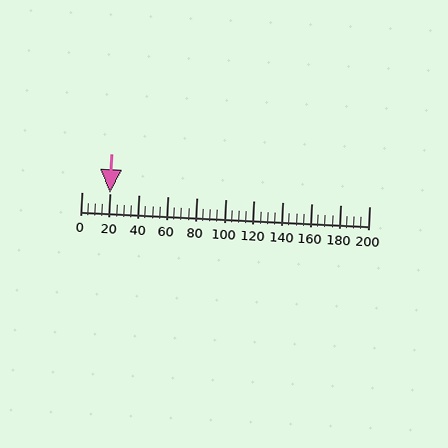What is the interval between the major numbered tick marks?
The major tick marks are spaced 20 units apart.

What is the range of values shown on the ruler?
The ruler shows values from 0 to 200.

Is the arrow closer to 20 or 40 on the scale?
The arrow is closer to 20.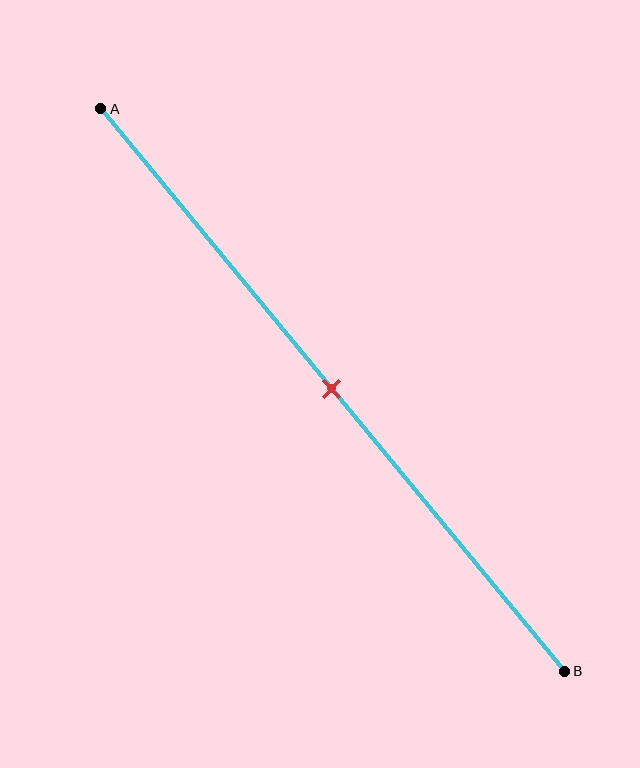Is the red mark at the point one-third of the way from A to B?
No, the mark is at about 50% from A, not at the 33% one-third point.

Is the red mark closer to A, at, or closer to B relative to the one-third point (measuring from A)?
The red mark is closer to point B than the one-third point of segment AB.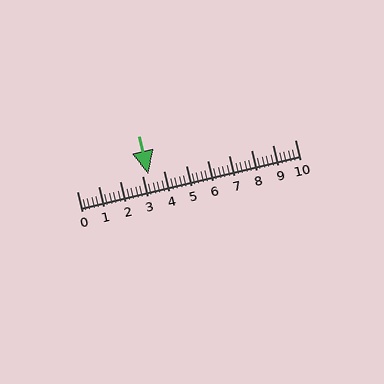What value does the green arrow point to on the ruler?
The green arrow points to approximately 3.3.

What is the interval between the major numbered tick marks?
The major tick marks are spaced 1 units apart.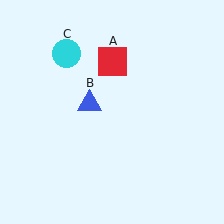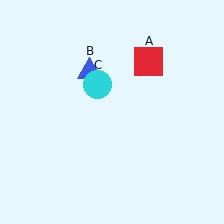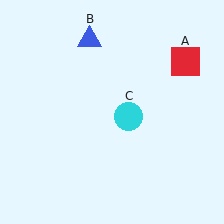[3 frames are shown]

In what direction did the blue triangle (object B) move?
The blue triangle (object B) moved up.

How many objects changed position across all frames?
3 objects changed position: red square (object A), blue triangle (object B), cyan circle (object C).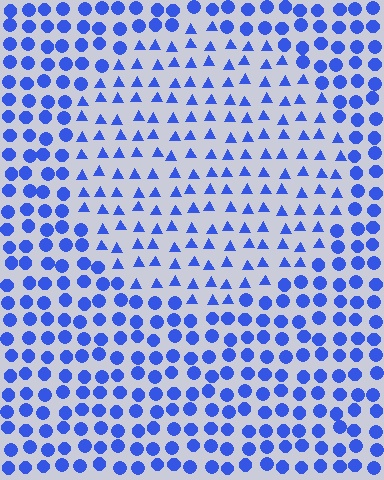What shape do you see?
I see a circle.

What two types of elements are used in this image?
The image uses triangles inside the circle region and circles outside it.